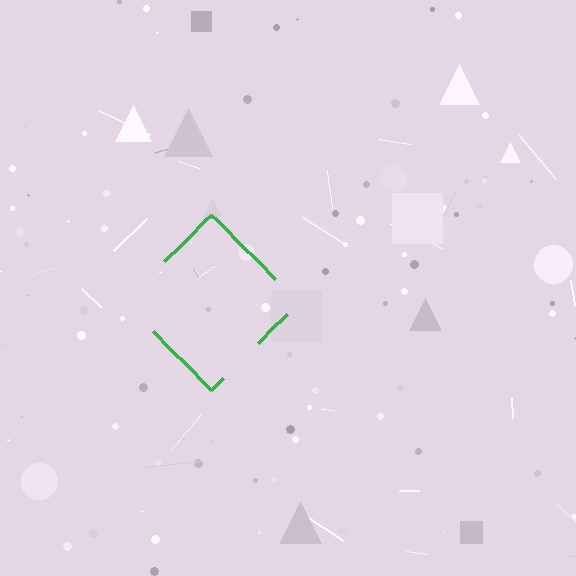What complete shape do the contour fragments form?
The contour fragments form a diamond.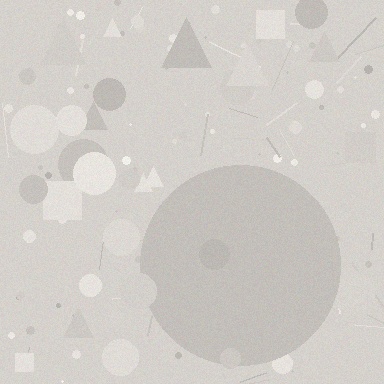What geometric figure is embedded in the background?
A circle is embedded in the background.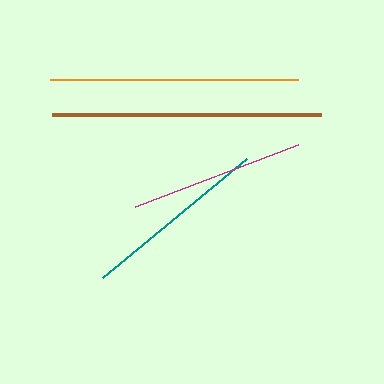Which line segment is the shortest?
The magenta line is the shortest at approximately 174 pixels.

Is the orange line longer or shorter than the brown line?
The brown line is longer than the orange line.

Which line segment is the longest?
The brown line is the longest at approximately 269 pixels.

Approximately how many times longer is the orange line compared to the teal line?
The orange line is approximately 1.3 times the length of the teal line.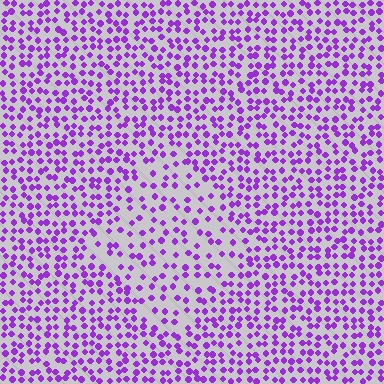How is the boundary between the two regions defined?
The boundary is defined by a change in element density (approximately 1.7x ratio). All elements are the same color, size, and shape.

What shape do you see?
I see a diamond.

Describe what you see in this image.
The image contains small purple elements arranged at two different densities. A diamond-shaped region is visible where the elements are less densely packed than the surrounding area.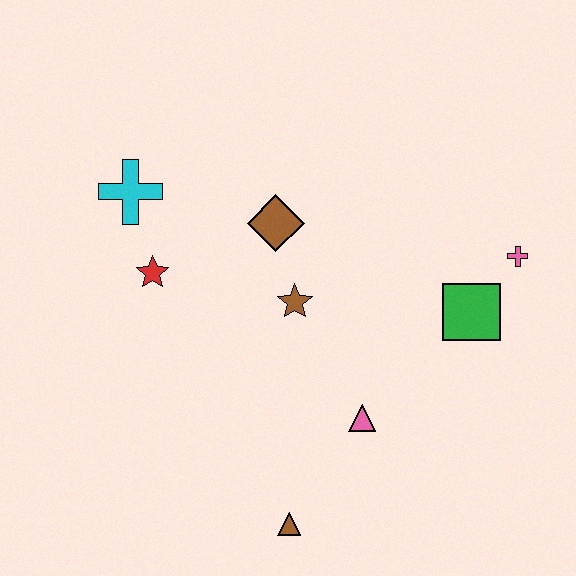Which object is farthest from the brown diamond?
The brown triangle is farthest from the brown diamond.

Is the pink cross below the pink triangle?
No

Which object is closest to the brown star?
The brown diamond is closest to the brown star.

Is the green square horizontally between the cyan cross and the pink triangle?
No